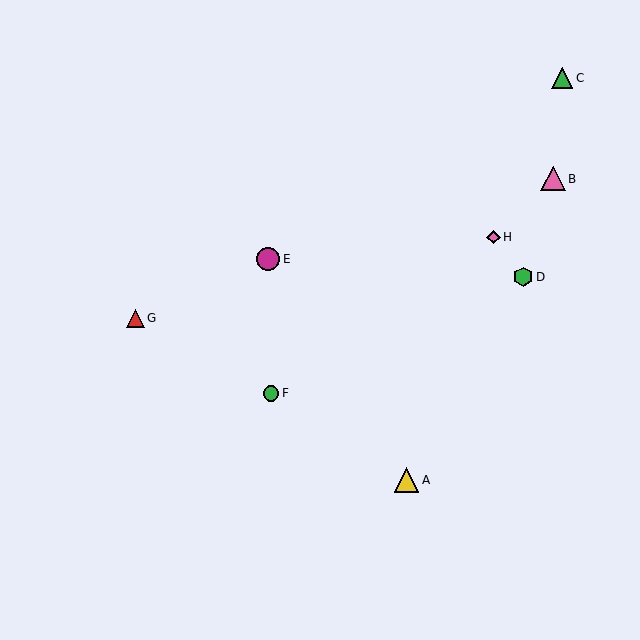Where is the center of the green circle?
The center of the green circle is at (271, 393).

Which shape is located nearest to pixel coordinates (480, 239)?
The pink diamond (labeled H) at (493, 237) is nearest to that location.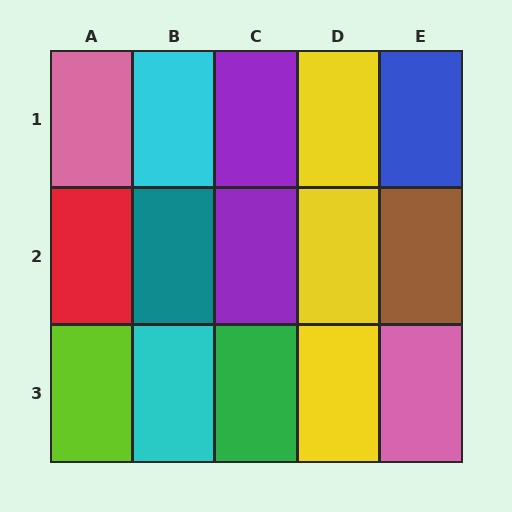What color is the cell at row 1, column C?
Purple.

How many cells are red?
1 cell is red.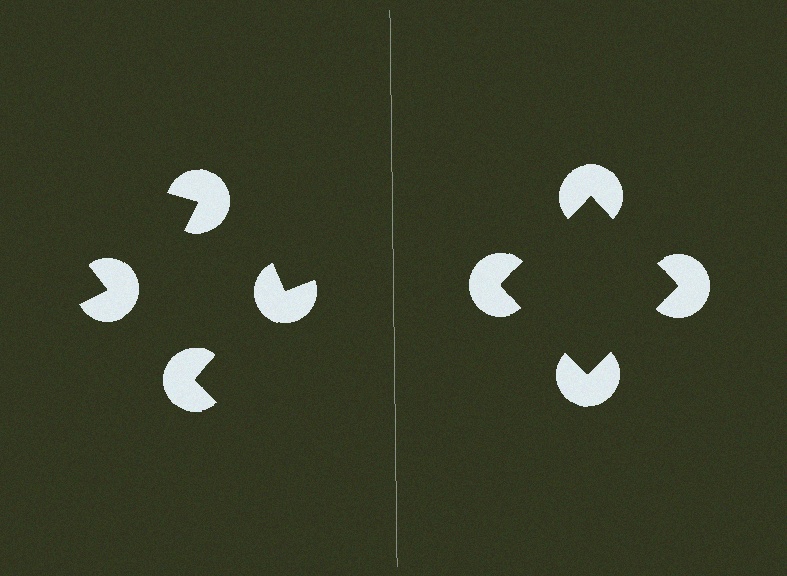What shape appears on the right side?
An illusory square.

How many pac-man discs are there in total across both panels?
8 — 4 on each side.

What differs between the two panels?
The pac-man discs are positioned identically on both sides; only the wedge orientations differ. On the right they align to a square; on the left they are misaligned.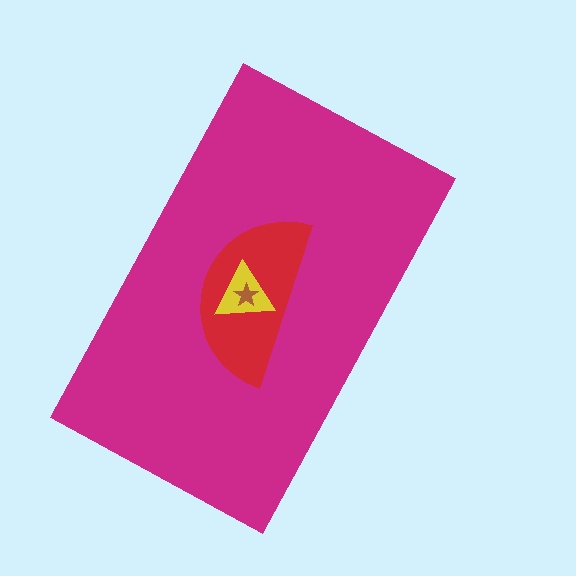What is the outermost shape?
The magenta rectangle.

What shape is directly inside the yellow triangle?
The brown star.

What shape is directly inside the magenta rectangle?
The red semicircle.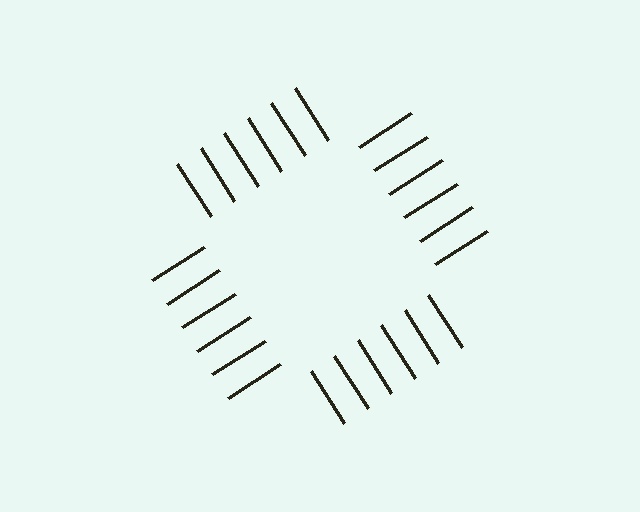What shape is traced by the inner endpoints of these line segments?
An illusory square — the line segments terminate on its edges but no continuous stroke is drawn.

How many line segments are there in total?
24 — 6 along each of the 4 edges.